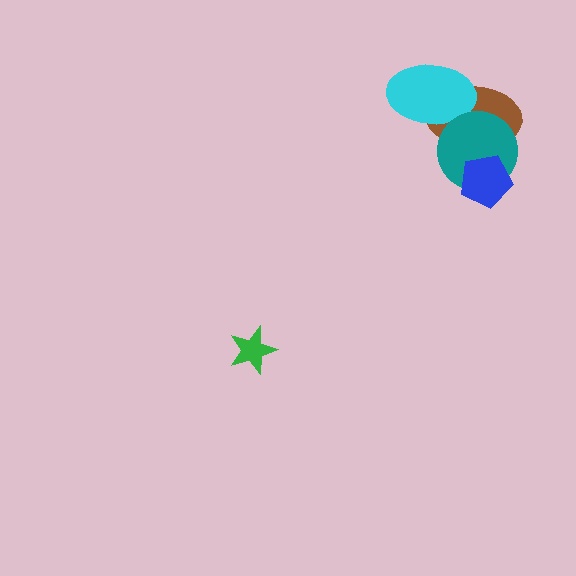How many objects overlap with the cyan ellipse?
2 objects overlap with the cyan ellipse.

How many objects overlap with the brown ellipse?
3 objects overlap with the brown ellipse.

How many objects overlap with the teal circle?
3 objects overlap with the teal circle.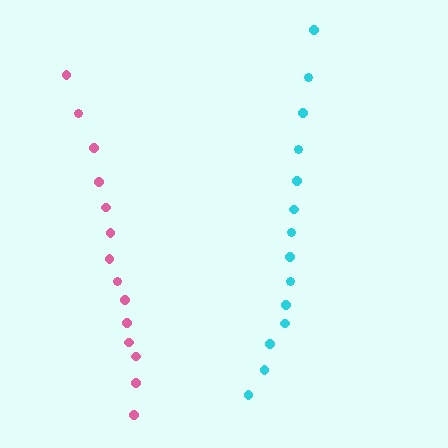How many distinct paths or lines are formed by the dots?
There are 2 distinct paths.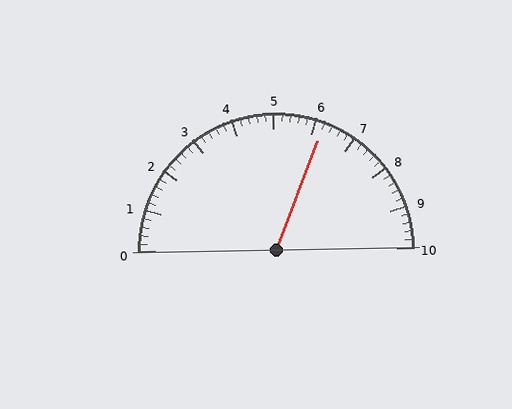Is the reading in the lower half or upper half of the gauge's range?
The reading is in the upper half of the range (0 to 10).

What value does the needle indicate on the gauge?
The needle indicates approximately 6.2.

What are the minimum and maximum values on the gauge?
The gauge ranges from 0 to 10.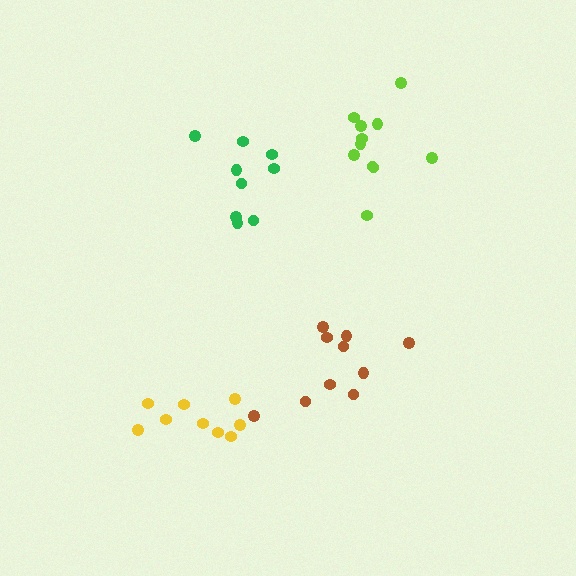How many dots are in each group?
Group 1: 9 dots, Group 2: 9 dots, Group 3: 10 dots, Group 4: 11 dots (39 total).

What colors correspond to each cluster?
The clusters are colored: yellow, green, brown, lime.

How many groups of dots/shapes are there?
There are 4 groups.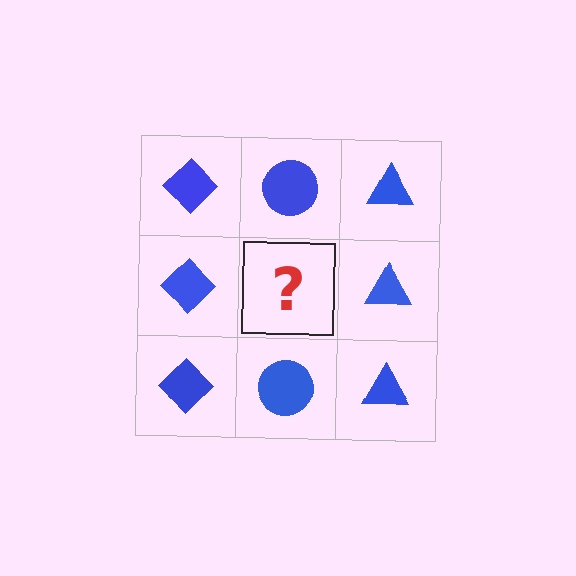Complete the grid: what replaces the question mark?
The question mark should be replaced with a blue circle.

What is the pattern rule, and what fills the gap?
The rule is that each column has a consistent shape. The gap should be filled with a blue circle.